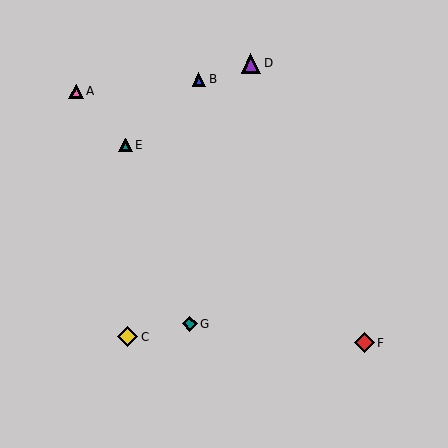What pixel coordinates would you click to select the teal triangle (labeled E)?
Click at (125, 145) to select the teal triangle E.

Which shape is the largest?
The yellow diamond (labeled C) is the largest.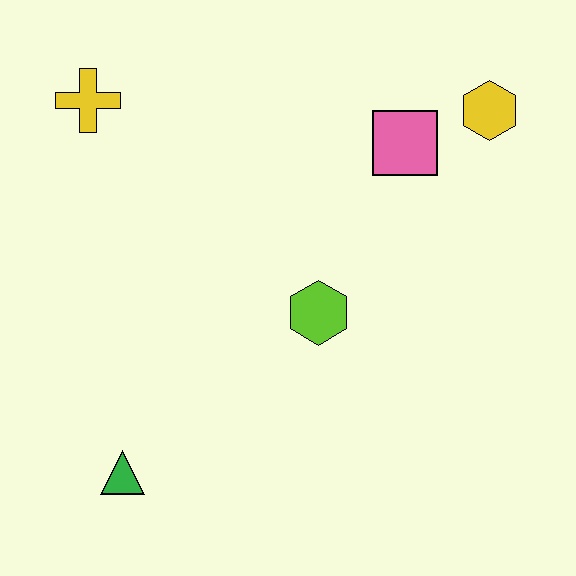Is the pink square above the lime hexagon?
Yes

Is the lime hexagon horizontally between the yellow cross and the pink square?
Yes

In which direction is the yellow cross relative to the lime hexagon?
The yellow cross is to the left of the lime hexagon.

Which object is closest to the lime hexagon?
The pink square is closest to the lime hexagon.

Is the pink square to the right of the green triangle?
Yes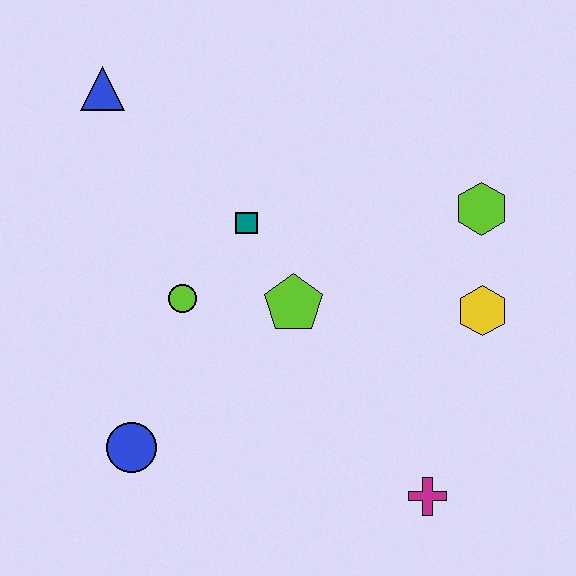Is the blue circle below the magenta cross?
No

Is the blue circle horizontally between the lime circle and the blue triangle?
Yes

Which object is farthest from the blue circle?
The lime hexagon is farthest from the blue circle.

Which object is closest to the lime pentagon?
The teal square is closest to the lime pentagon.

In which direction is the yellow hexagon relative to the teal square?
The yellow hexagon is to the right of the teal square.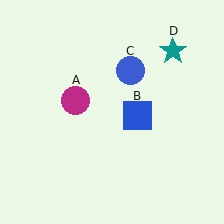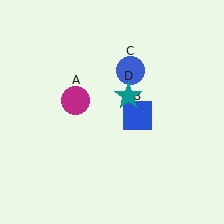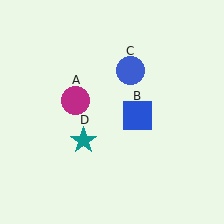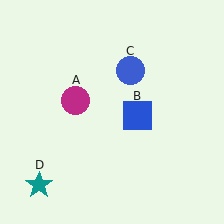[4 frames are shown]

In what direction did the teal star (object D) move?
The teal star (object D) moved down and to the left.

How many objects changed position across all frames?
1 object changed position: teal star (object D).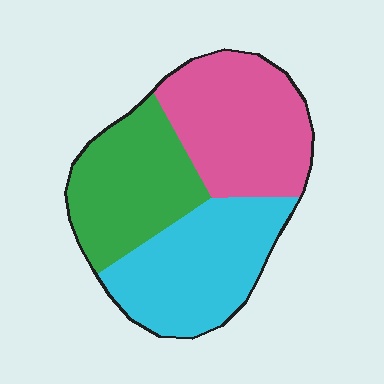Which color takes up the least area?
Green, at roughly 30%.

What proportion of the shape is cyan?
Cyan takes up about one third (1/3) of the shape.